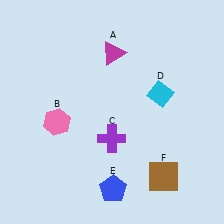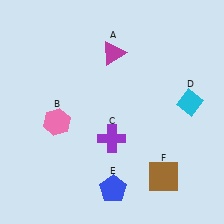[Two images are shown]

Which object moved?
The cyan diamond (D) moved right.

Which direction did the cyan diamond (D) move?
The cyan diamond (D) moved right.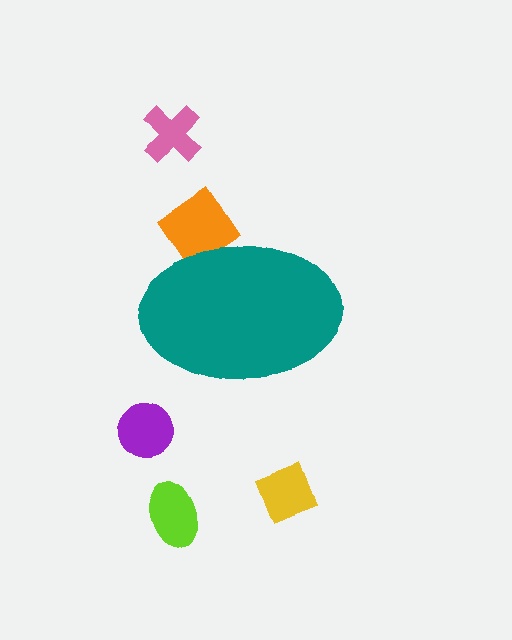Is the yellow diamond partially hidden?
No, the yellow diamond is fully visible.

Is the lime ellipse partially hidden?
No, the lime ellipse is fully visible.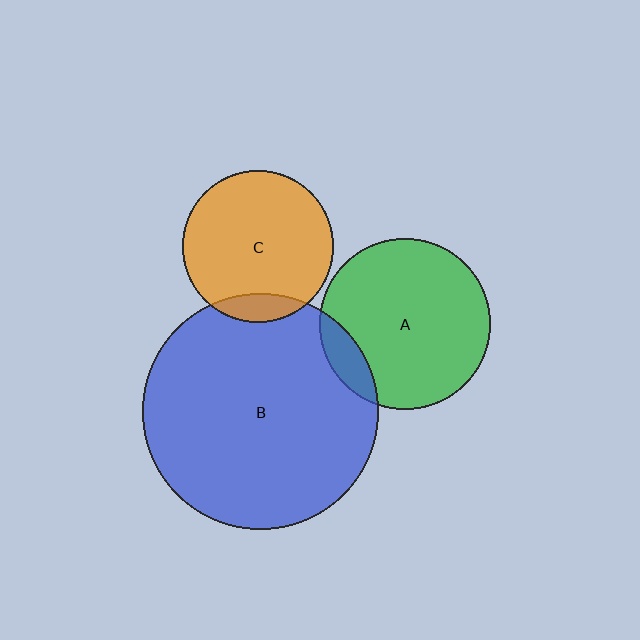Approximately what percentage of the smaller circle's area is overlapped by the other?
Approximately 10%.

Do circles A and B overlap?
Yes.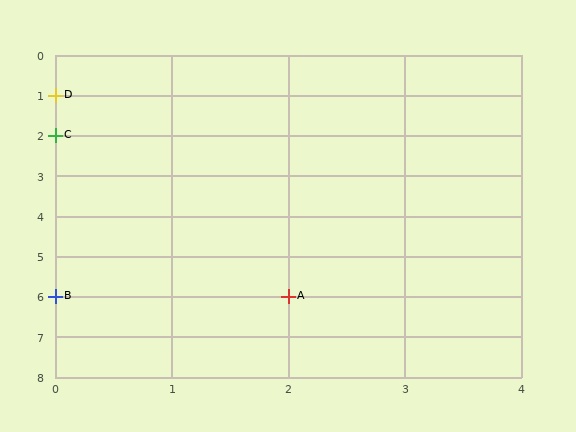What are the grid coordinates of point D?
Point D is at grid coordinates (0, 1).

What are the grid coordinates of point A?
Point A is at grid coordinates (2, 6).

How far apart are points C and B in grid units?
Points C and B are 4 rows apart.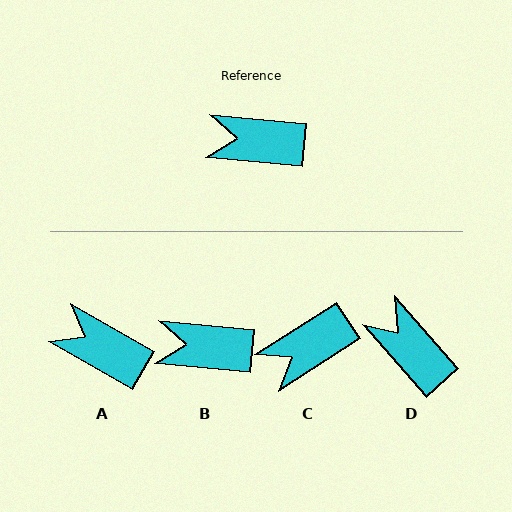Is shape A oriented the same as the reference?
No, it is off by about 24 degrees.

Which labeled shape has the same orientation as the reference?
B.